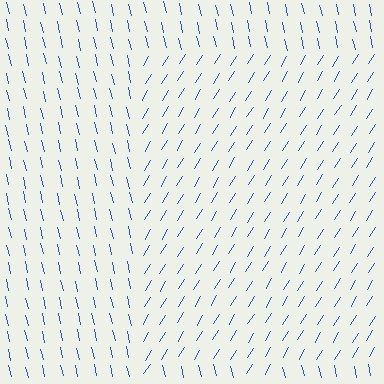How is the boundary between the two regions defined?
The boundary is defined purely by a change in line orientation (approximately 45 degrees difference). All lines are the same color and thickness.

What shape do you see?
I see a rectangle.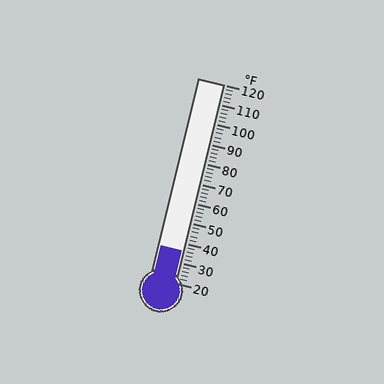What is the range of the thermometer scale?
The thermometer scale ranges from 20°F to 120°F.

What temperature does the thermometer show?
The thermometer shows approximately 36°F.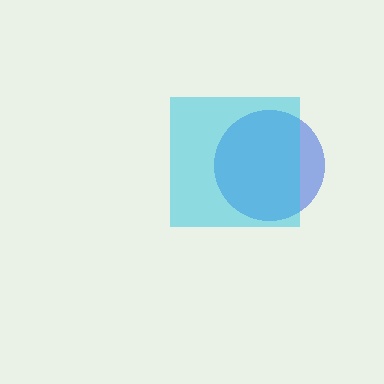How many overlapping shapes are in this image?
There are 2 overlapping shapes in the image.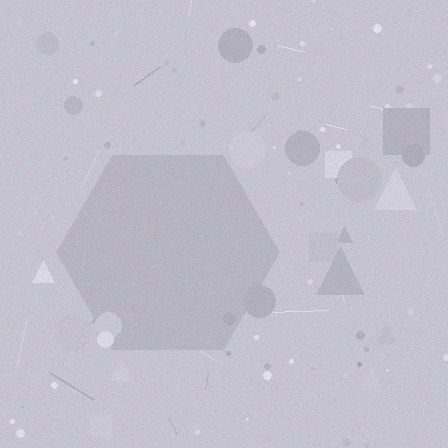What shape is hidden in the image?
A hexagon is hidden in the image.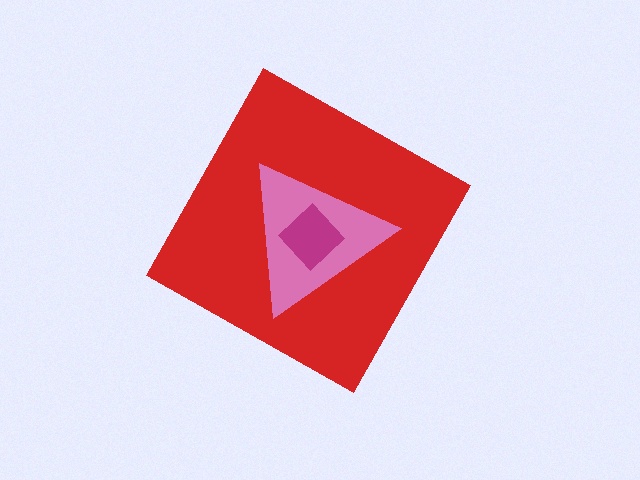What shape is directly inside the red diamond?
The pink triangle.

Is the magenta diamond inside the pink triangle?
Yes.